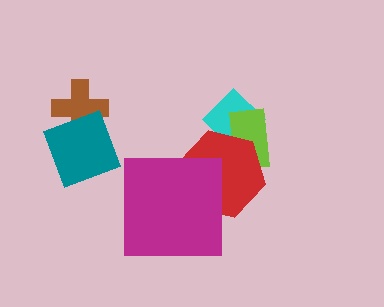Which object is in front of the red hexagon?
The magenta square is in front of the red hexagon.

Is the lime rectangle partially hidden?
Yes, it is partially covered by another shape.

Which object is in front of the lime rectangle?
The red hexagon is in front of the lime rectangle.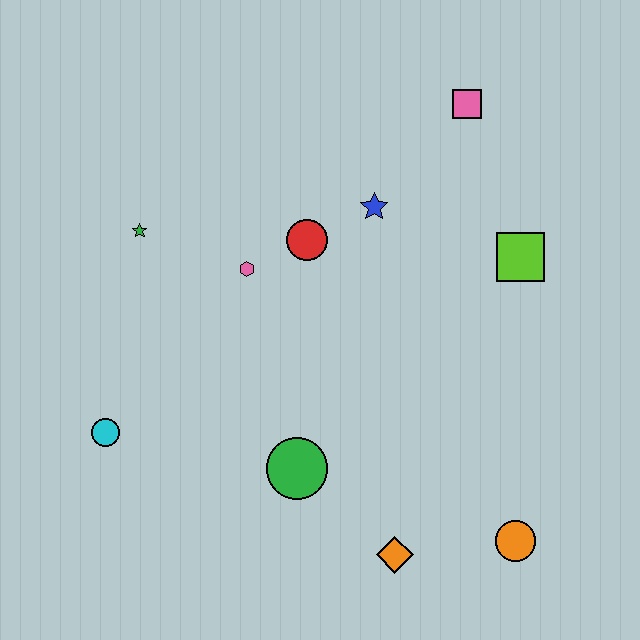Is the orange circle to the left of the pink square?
No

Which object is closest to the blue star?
The red circle is closest to the blue star.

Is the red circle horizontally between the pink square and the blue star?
No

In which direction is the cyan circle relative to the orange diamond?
The cyan circle is to the left of the orange diamond.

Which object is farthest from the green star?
The orange circle is farthest from the green star.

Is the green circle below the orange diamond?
No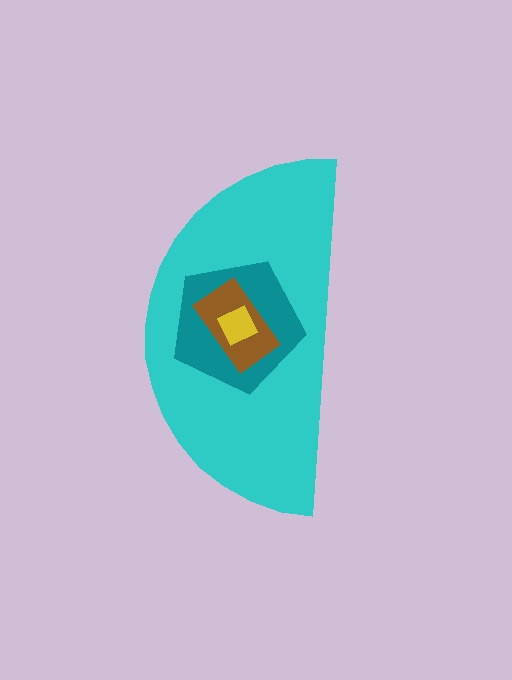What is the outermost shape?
The cyan semicircle.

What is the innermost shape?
The yellow diamond.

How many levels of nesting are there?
4.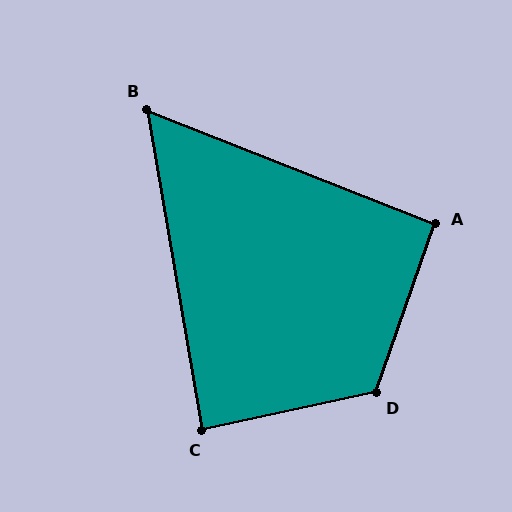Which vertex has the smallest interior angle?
B, at approximately 59 degrees.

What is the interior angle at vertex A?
Approximately 92 degrees (approximately right).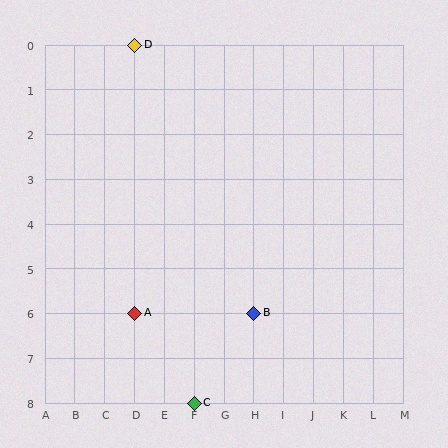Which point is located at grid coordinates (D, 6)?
Point A is at (D, 6).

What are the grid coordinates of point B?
Point B is at grid coordinates (H, 6).